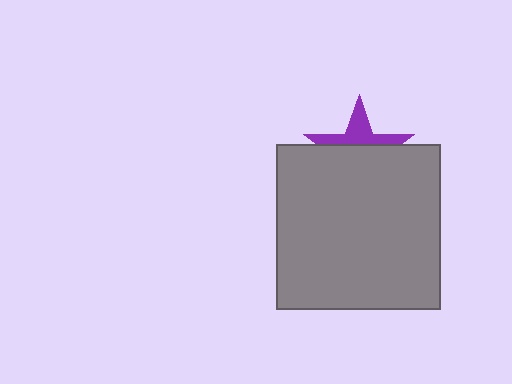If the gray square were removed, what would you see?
You would see the complete purple star.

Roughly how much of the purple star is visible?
A small part of it is visible (roughly 38%).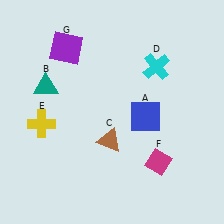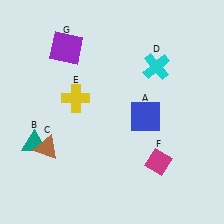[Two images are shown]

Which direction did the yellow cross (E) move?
The yellow cross (E) moved right.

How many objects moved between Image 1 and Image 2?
3 objects moved between the two images.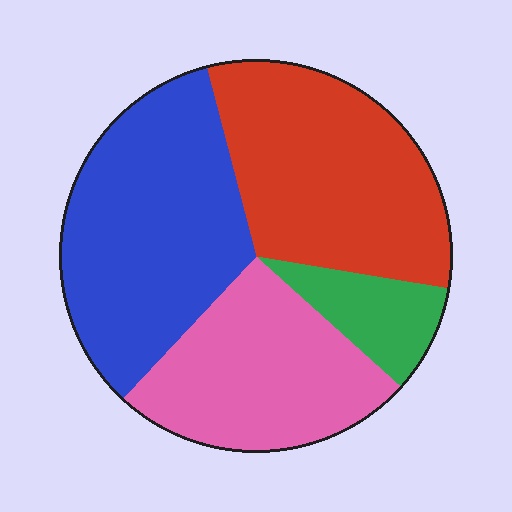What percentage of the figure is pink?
Pink takes up about one quarter (1/4) of the figure.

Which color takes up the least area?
Green, at roughly 10%.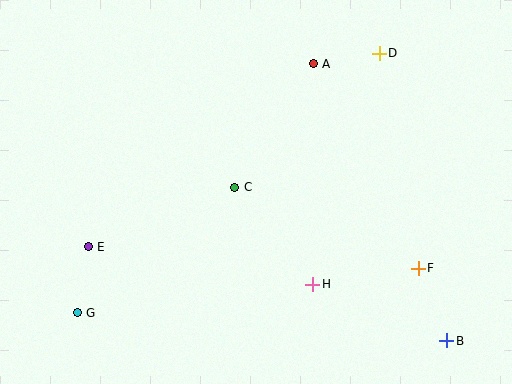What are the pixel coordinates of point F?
Point F is at (418, 268).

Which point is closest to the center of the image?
Point C at (235, 187) is closest to the center.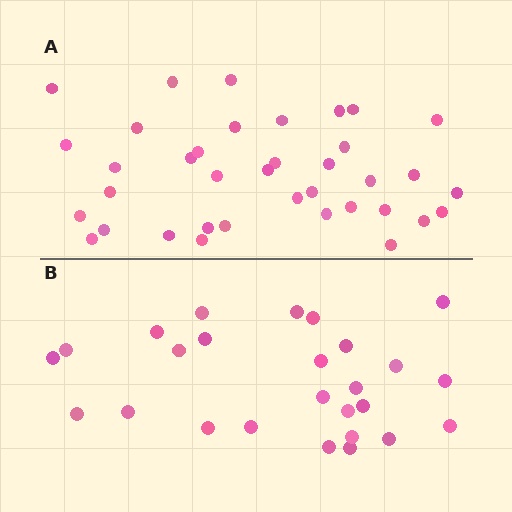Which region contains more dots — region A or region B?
Region A (the top region) has more dots.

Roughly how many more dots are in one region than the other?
Region A has roughly 12 or so more dots than region B.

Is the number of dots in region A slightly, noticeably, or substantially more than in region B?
Region A has noticeably more, but not dramatically so. The ratio is roughly 1.4 to 1.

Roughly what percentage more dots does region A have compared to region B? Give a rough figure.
About 40% more.